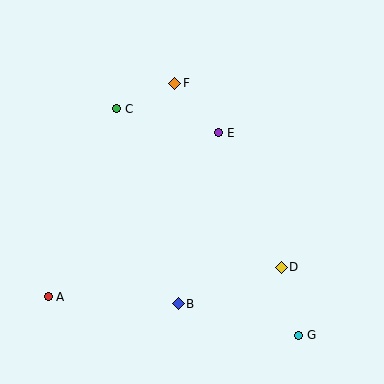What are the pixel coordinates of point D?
Point D is at (281, 267).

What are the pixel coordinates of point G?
Point G is at (299, 335).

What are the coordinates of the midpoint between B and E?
The midpoint between B and E is at (199, 218).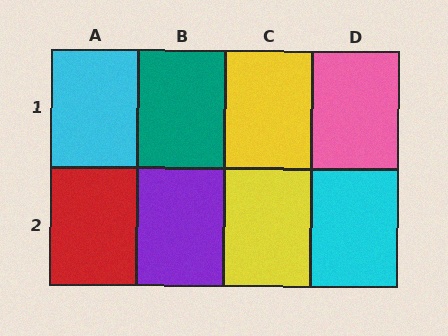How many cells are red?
1 cell is red.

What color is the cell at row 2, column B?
Purple.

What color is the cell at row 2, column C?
Yellow.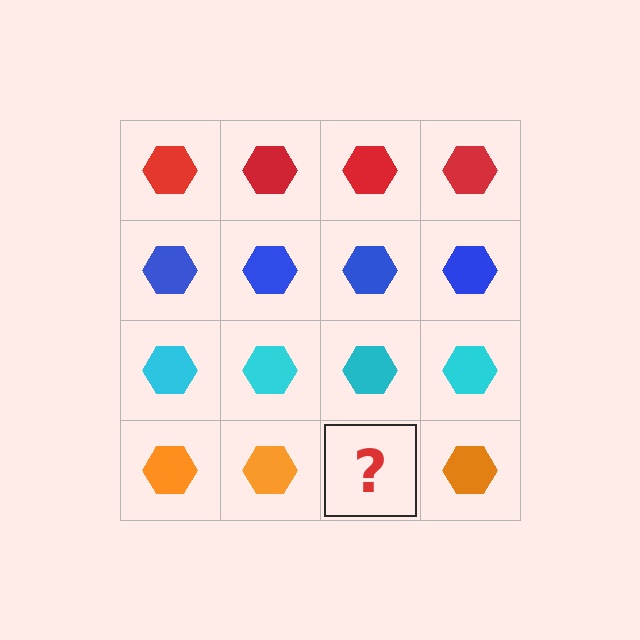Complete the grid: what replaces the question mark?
The question mark should be replaced with an orange hexagon.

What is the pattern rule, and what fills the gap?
The rule is that each row has a consistent color. The gap should be filled with an orange hexagon.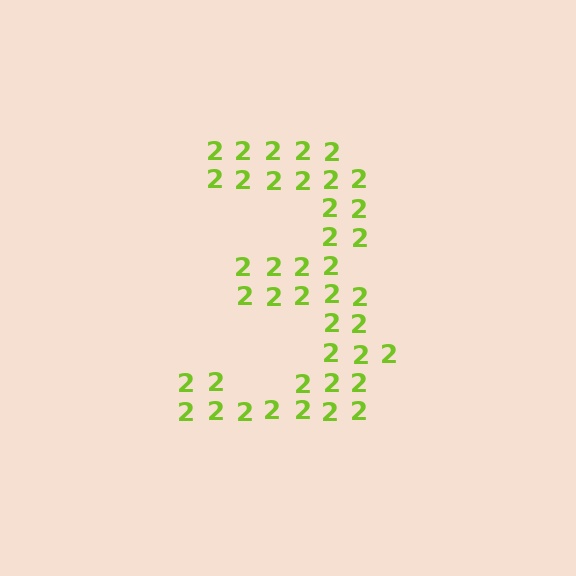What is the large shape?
The large shape is the digit 3.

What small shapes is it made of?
It is made of small digit 2's.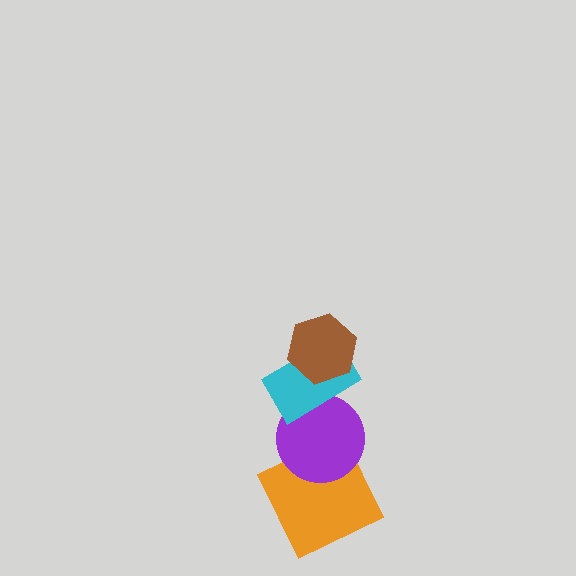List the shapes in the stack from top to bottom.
From top to bottom: the brown hexagon, the cyan rectangle, the purple circle, the orange square.